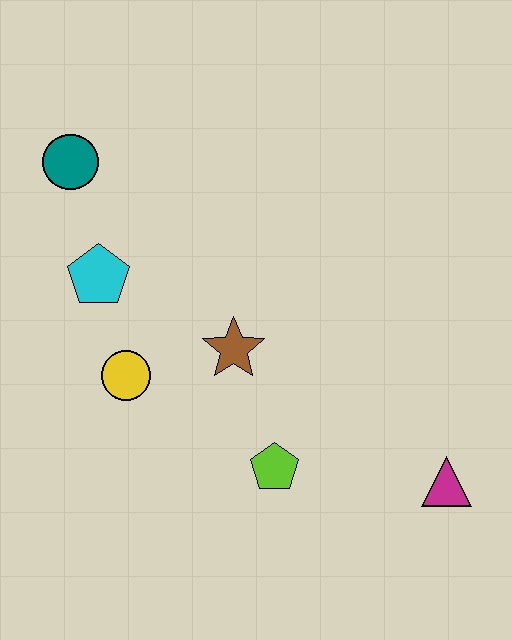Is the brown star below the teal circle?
Yes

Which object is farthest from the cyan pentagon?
The magenta triangle is farthest from the cyan pentagon.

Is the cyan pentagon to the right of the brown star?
No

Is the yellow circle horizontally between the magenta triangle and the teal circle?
Yes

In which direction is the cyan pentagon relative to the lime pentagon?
The cyan pentagon is above the lime pentagon.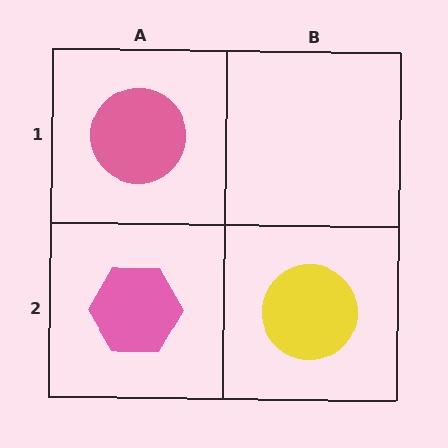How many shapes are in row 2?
2 shapes.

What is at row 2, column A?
A pink hexagon.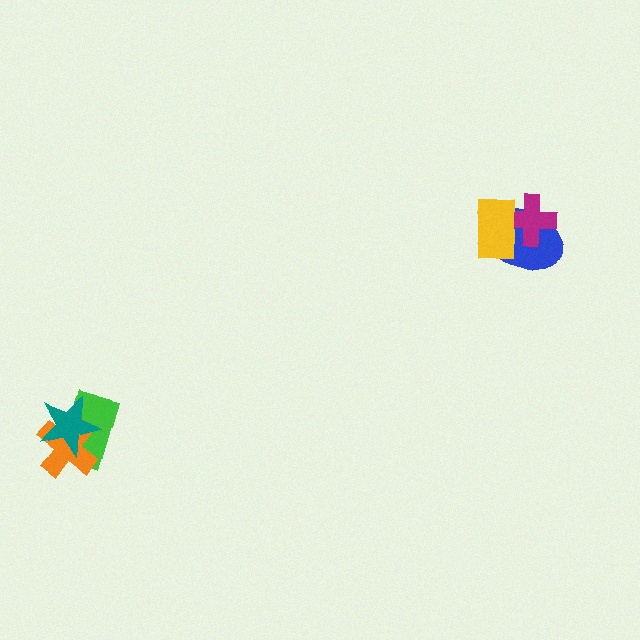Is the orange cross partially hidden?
Yes, it is partially covered by another shape.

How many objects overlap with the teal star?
2 objects overlap with the teal star.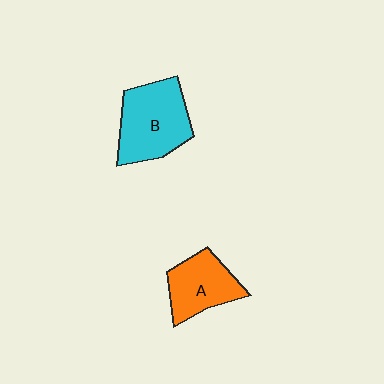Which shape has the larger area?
Shape B (cyan).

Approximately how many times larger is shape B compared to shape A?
Approximately 1.3 times.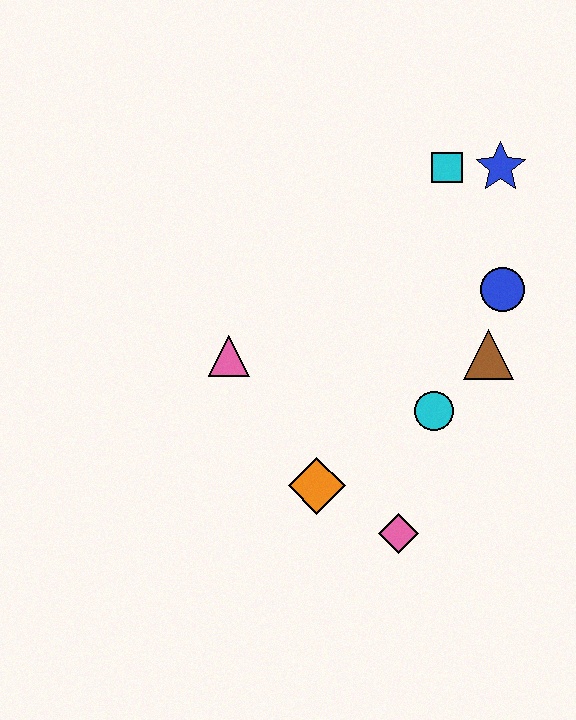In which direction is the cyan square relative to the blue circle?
The cyan square is above the blue circle.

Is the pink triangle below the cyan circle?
No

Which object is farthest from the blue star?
The pink diamond is farthest from the blue star.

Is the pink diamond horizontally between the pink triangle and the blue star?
Yes